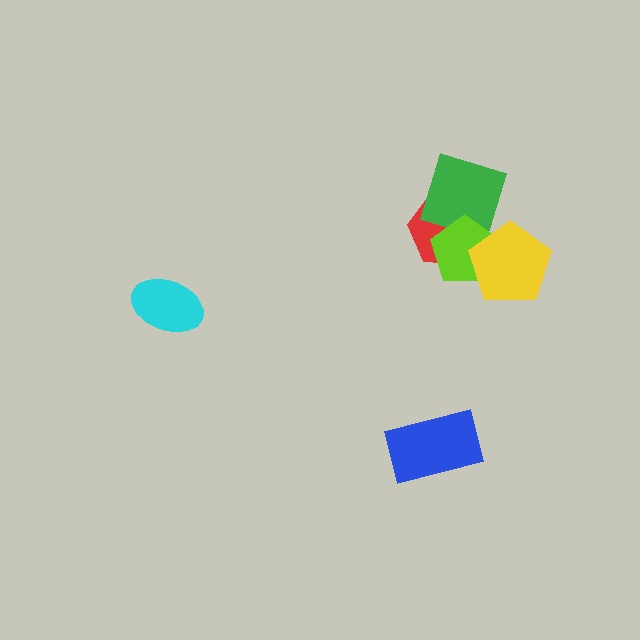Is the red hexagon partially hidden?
Yes, it is partially covered by another shape.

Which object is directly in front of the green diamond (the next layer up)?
The lime pentagon is directly in front of the green diamond.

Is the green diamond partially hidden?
Yes, it is partially covered by another shape.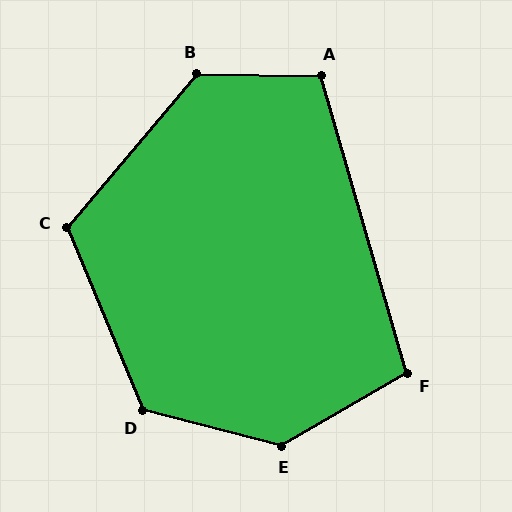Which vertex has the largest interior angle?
E, at approximately 136 degrees.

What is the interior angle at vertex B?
Approximately 129 degrees (obtuse).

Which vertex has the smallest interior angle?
F, at approximately 104 degrees.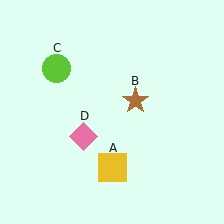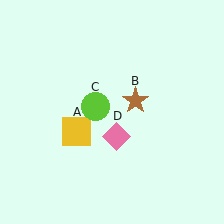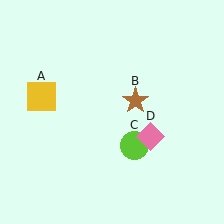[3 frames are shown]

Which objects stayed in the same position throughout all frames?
Brown star (object B) remained stationary.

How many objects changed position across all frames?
3 objects changed position: yellow square (object A), lime circle (object C), pink diamond (object D).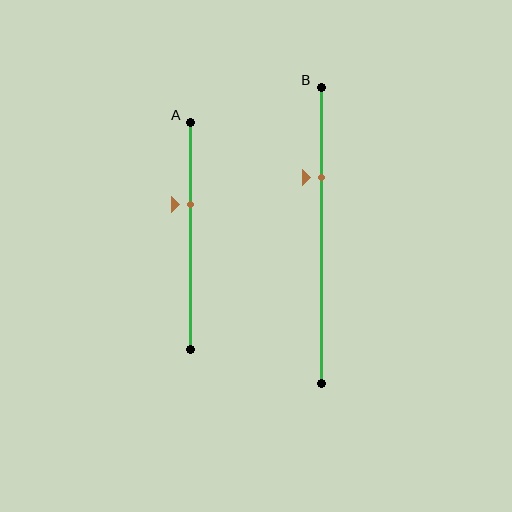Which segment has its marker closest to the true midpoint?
Segment A has its marker closest to the true midpoint.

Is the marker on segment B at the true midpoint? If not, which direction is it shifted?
No, the marker on segment B is shifted upward by about 20% of the segment length.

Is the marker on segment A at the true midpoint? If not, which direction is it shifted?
No, the marker on segment A is shifted upward by about 14% of the segment length.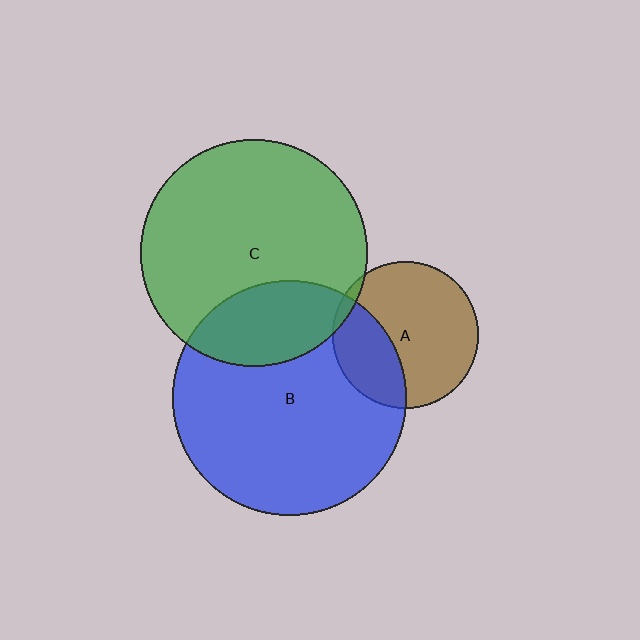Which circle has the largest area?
Circle B (blue).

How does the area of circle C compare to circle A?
Approximately 2.4 times.